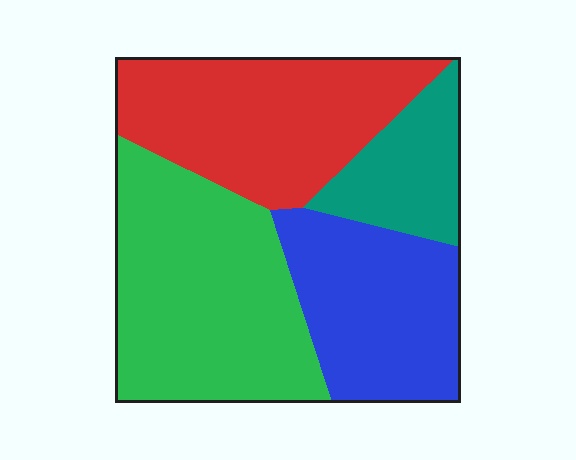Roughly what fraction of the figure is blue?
Blue covers roughly 25% of the figure.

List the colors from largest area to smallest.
From largest to smallest: green, red, blue, teal.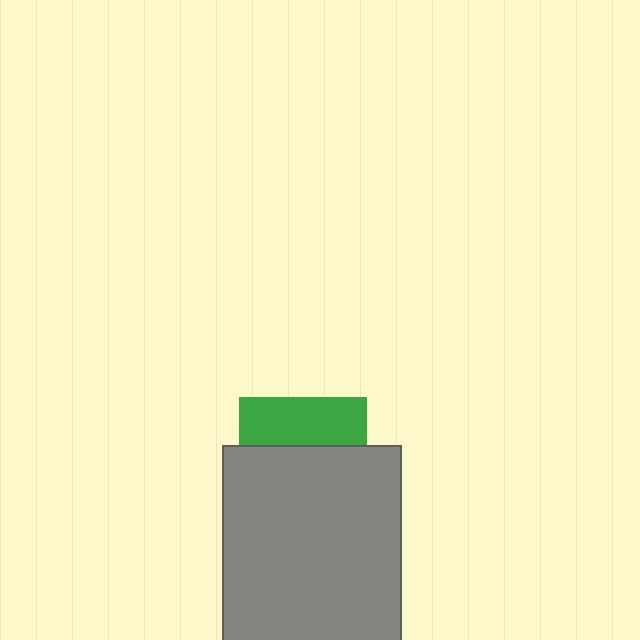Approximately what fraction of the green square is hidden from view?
Roughly 62% of the green square is hidden behind the gray rectangle.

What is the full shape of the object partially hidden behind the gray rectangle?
The partially hidden object is a green square.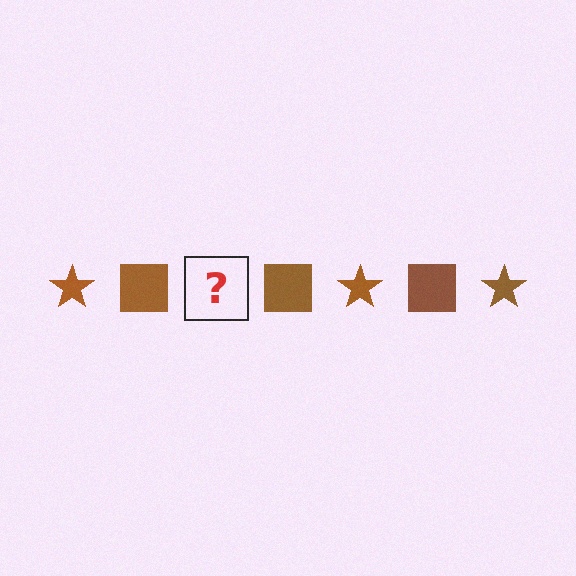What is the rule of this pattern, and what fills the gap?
The rule is that the pattern cycles through star, square shapes in brown. The gap should be filled with a brown star.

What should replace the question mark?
The question mark should be replaced with a brown star.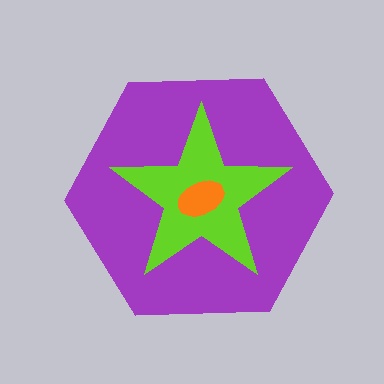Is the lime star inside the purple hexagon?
Yes.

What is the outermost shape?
The purple hexagon.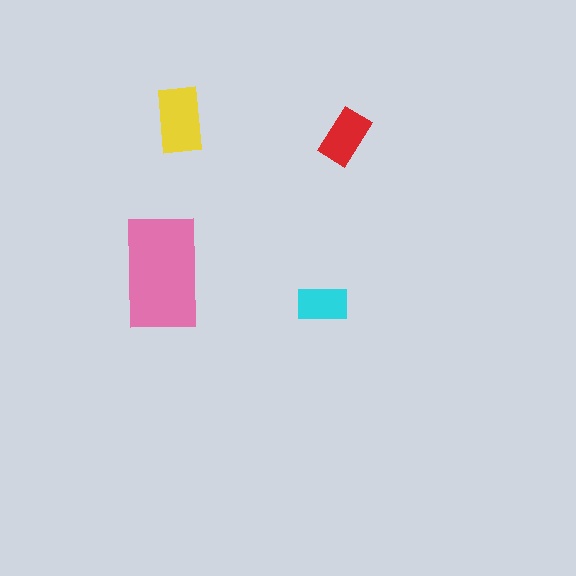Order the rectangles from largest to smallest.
the pink one, the yellow one, the red one, the cyan one.